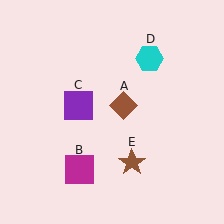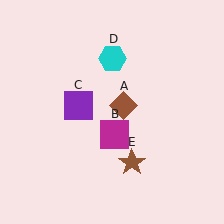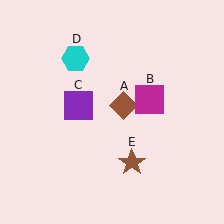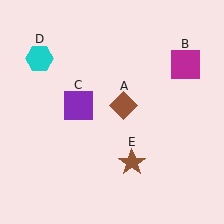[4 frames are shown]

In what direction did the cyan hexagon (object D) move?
The cyan hexagon (object D) moved left.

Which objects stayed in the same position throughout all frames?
Brown diamond (object A) and purple square (object C) and brown star (object E) remained stationary.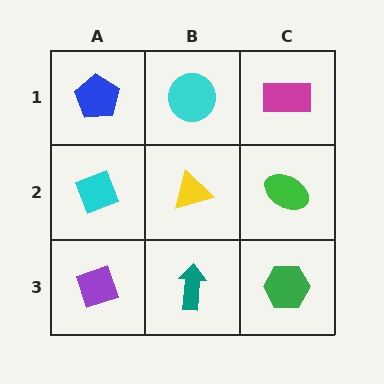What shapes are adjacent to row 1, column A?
A cyan diamond (row 2, column A), a cyan circle (row 1, column B).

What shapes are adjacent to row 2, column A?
A blue pentagon (row 1, column A), a purple diamond (row 3, column A), a yellow triangle (row 2, column B).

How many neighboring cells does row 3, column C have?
2.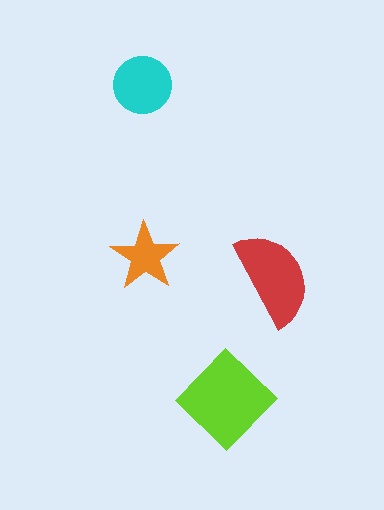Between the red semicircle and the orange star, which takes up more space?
The red semicircle.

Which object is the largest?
The lime diamond.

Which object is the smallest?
The orange star.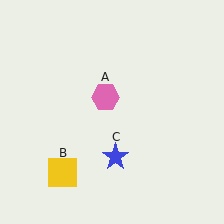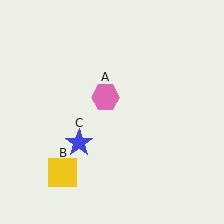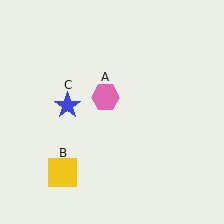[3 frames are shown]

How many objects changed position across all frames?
1 object changed position: blue star (object C).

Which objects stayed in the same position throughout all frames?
Pink hexagon (object A) and yellow square (object B) remained stationary.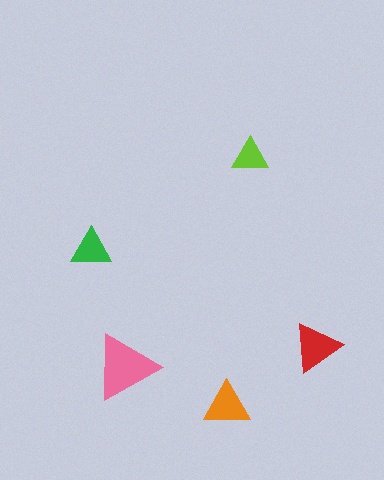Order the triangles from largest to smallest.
the pink one, the red one, the orange one, the green one, the lime one.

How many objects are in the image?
There are 5 objects in the image.